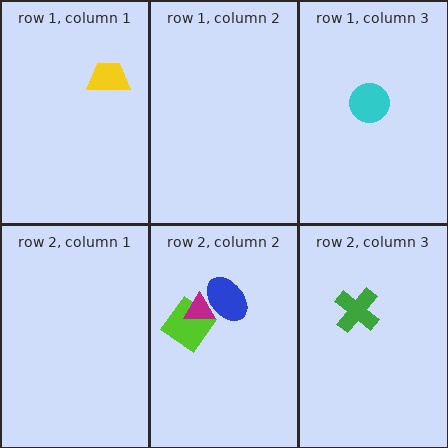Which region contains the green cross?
The row 2, column 3 region.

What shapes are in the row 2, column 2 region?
The lime diamond, the magenta triangle, the blue ellipse.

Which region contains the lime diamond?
The row 2, column 2 region.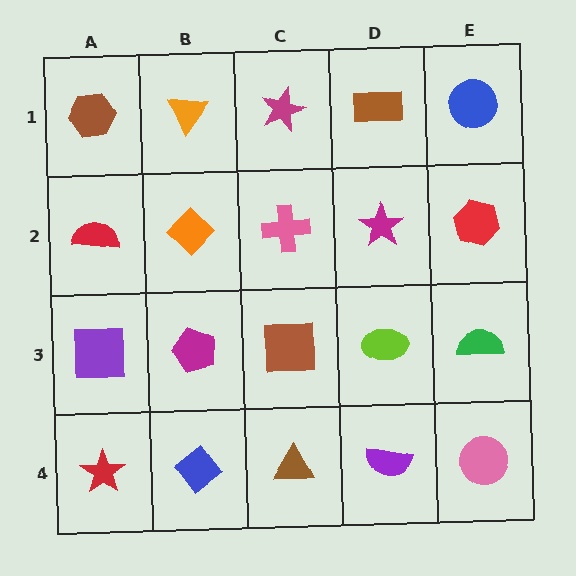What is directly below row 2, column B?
A magenta pentagon.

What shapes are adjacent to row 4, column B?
A magenta pentagon (row 3, column B), a red star (row 4, column A), a brown triangle (row 4, column C).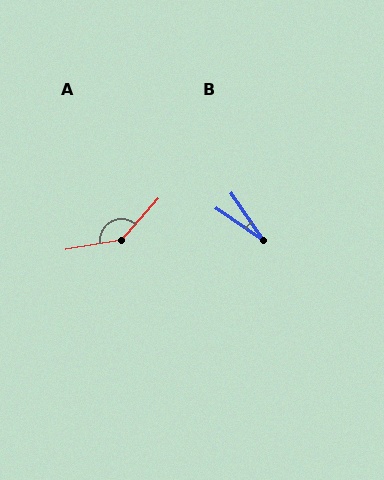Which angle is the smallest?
B, at approximately 22 degrees.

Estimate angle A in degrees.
Approximately 142 degrees.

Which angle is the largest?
A, at approximately 142 degrees.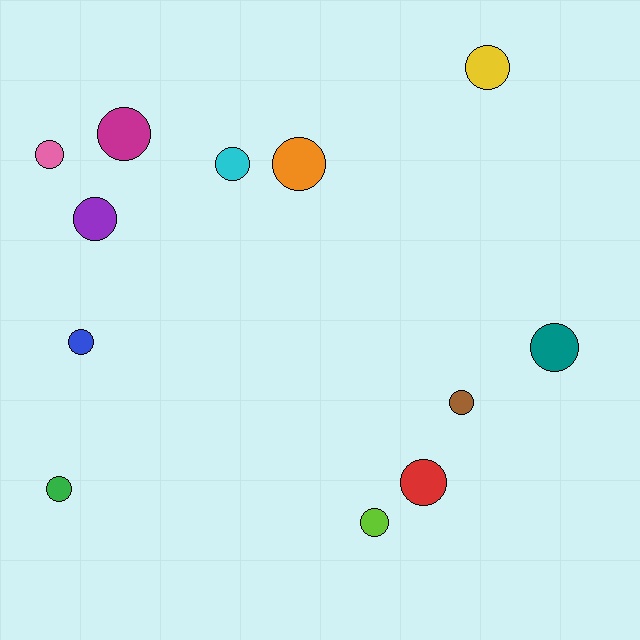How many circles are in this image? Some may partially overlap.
There are 12 circles.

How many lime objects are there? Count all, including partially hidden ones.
There is 1 lime object.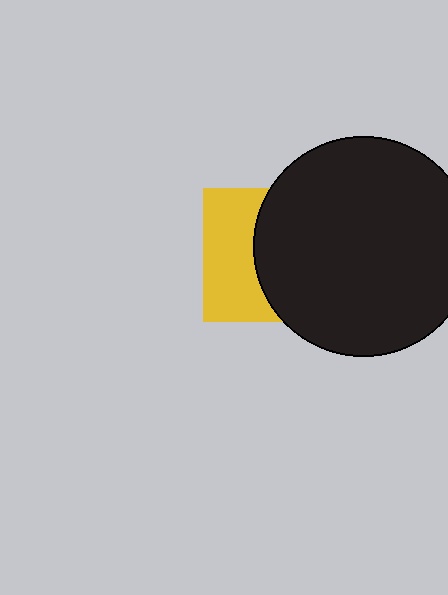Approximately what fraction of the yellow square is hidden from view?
Roughly 57% of the yellow square is hidden behind the black circle.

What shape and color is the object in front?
The object in front is a black circle.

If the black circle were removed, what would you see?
You would see the complete yellow square.